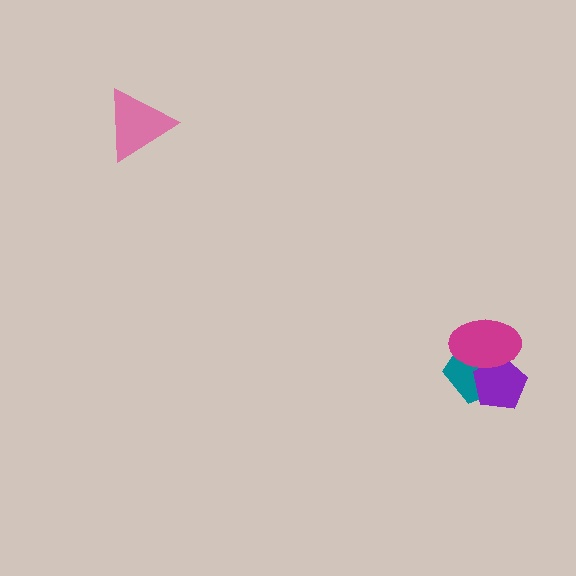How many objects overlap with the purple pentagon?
2 objects overlap with the purple pentagon.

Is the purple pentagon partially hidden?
Yes, it is partially covered by another shape.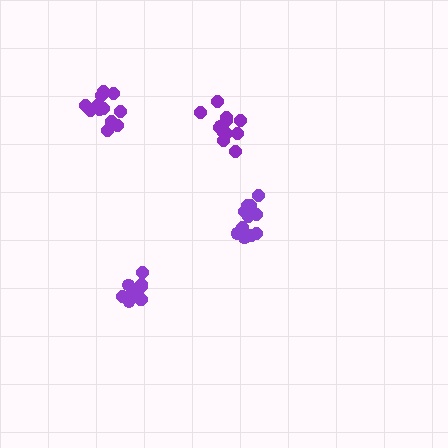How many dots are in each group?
Group 1: 12 dots, Group 2: 11 dots, Group 3: 12 dots, Group 4: 12 dots (47 total).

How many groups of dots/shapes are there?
There are 4 groups.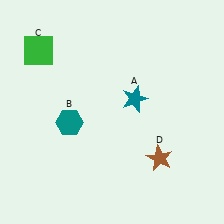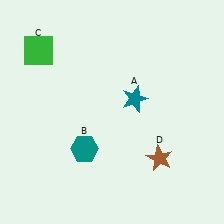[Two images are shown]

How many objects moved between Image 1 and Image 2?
1 object moved between the two images.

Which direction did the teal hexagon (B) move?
The teal hexagon (B) moved down.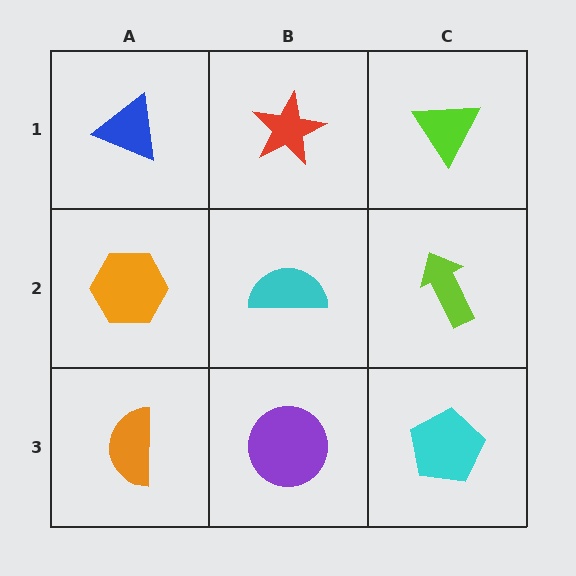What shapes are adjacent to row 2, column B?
A red star (row 1, column B), a purple circle (row 3, column B), an orange hexagon (row 2, column A), a lime arrow (row 2, column C).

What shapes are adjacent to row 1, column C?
A lime arrow (row 2, column C), a red star (row 1, column B).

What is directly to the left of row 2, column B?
An orange hexagon.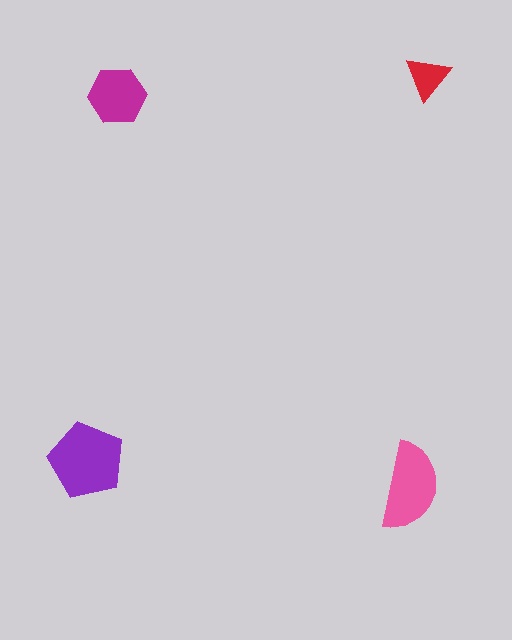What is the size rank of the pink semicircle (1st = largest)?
2nd.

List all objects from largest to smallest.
The purple pentagon, the pink semicircle, the magenta hexagon, the red triangle.